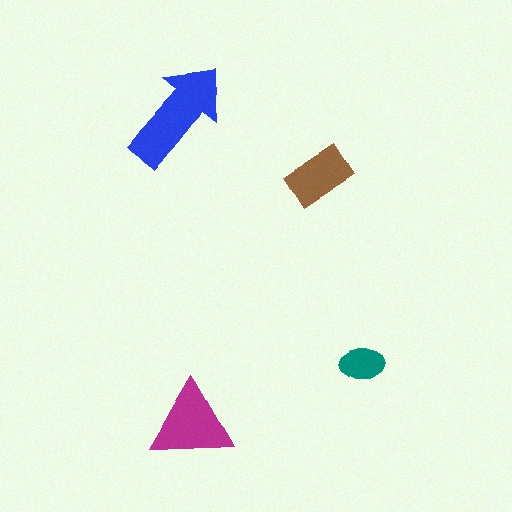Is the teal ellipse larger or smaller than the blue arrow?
Smaller.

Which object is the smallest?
The teal ellipse.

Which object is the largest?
The blue arrow.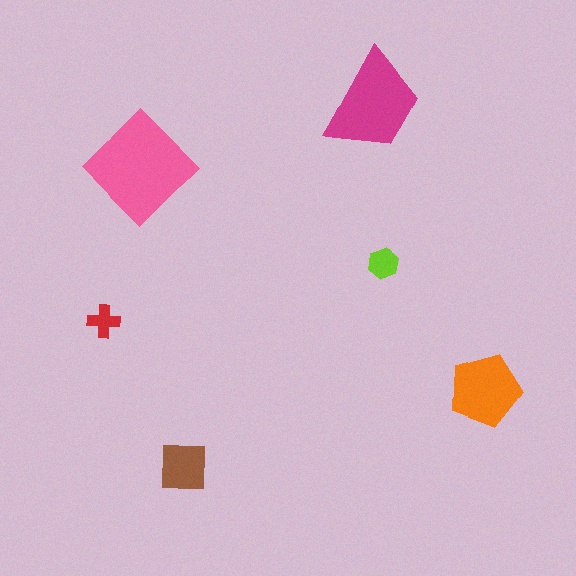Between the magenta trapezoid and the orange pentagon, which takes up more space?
The magenta trapezoid.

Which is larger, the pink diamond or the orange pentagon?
The pink diamond.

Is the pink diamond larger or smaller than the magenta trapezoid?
Larger.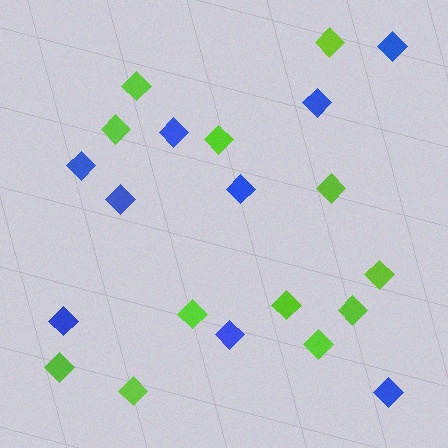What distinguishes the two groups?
There are 2 groups: one group of lime diamonds (12) and one group of blue diamonds (9).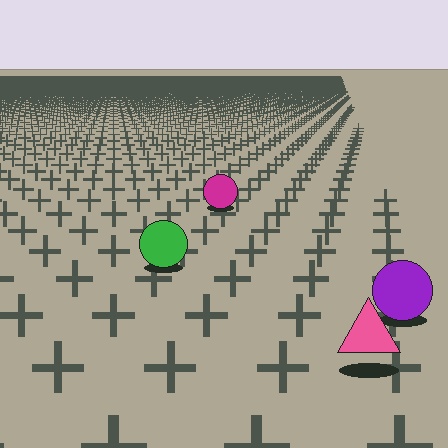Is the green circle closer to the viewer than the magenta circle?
Yes. The green circle is closer — you can tell from the texture gradient: the ground texture is coarser near it.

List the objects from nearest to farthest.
From nearest to farthest: the pink triangle, the purple circle, the green circle, the magenta circle.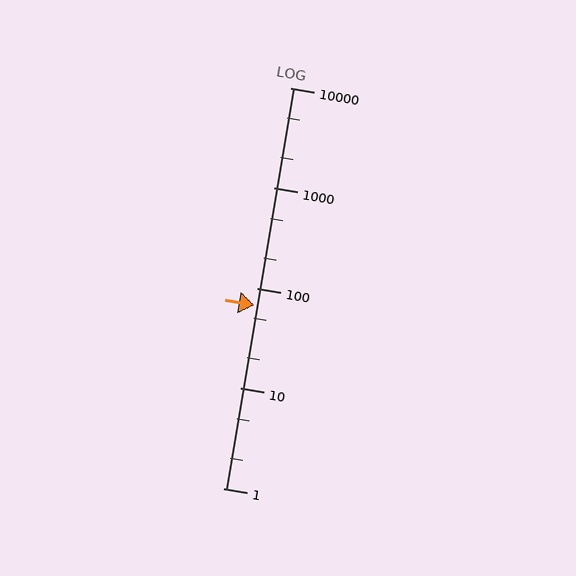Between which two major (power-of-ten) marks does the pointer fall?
The pointer is between 10 and 100.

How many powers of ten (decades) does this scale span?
The scale spans 4 decades, from 1 to 10000.